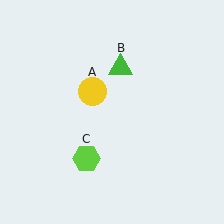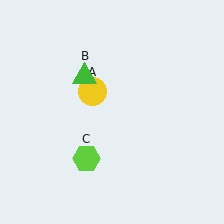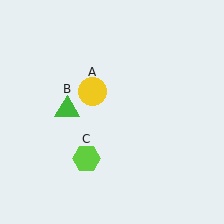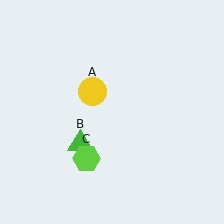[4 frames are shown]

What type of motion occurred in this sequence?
The green triangle (object B) rotated counterclockwise around the center of the scene.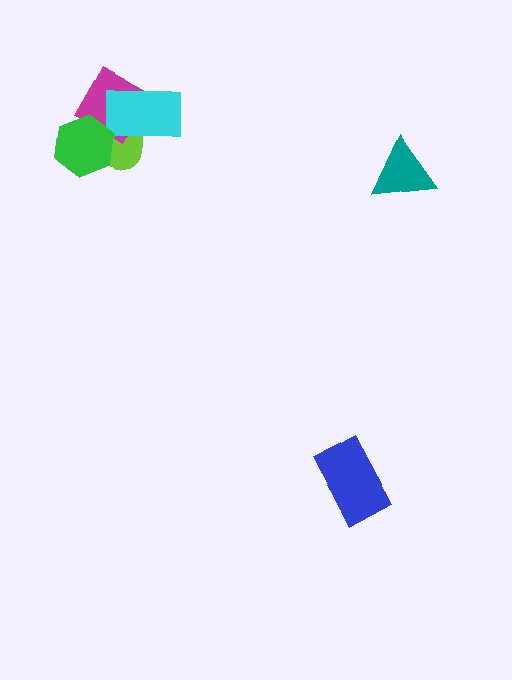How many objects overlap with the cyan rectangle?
2 objects overlap with the cyan rectangle.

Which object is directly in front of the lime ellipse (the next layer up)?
The magenta diamond is directly in front of the lime ellipse.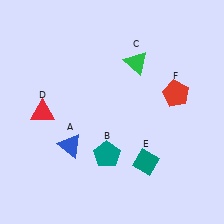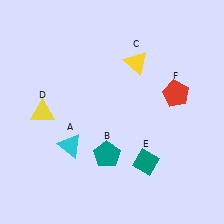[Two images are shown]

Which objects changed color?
A changed from blue to cyan. C changed from green to yellow. D changed from red to yellow.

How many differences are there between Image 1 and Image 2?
There are 3 differences between the two images.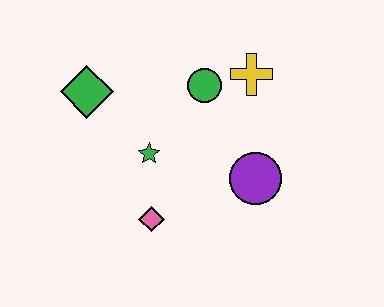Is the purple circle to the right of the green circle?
Yes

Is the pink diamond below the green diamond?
Yes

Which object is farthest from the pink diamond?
The yellow cross is farthest from the pink diamond.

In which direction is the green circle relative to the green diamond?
The green circle is to the right of the green diamond.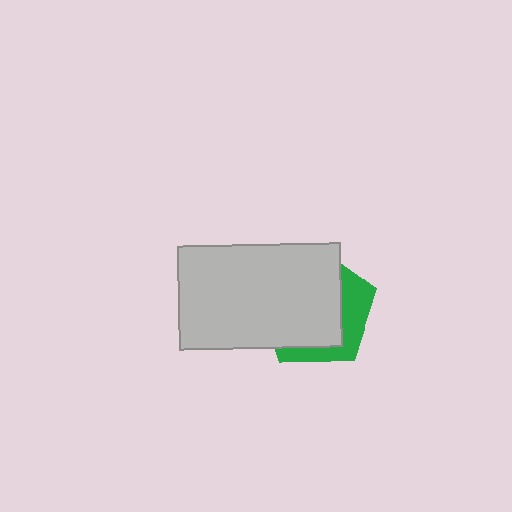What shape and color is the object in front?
The object in front is a light gray rectangle.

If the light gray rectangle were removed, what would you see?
You would see the complete green pentagon.